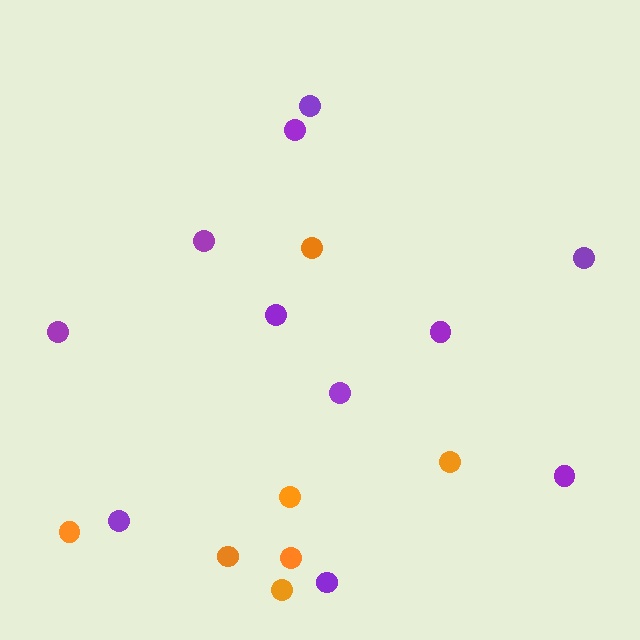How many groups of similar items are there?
There are 2 groups: one group of orange circles (7) and one group of purple circles (11).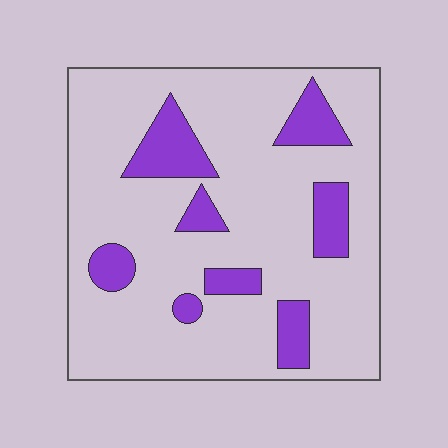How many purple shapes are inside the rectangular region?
8.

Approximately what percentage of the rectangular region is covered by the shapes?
Approximately 20%.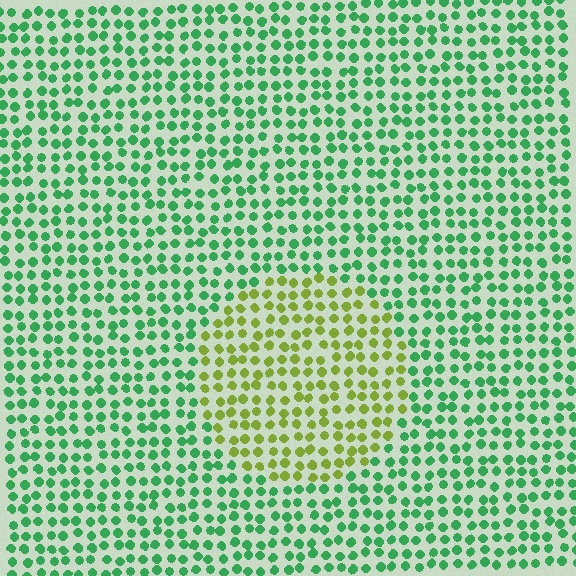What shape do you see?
I see a circle.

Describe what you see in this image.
The image is filled with small green elements in a uniform arrangement. A circle-shaped region is visible where the elements are tinted to a slightly different hue, forming a subtle color boundary.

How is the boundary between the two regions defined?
The boundary is defined purely by a slight shift in hue (about 56 degrees). Spacing, size, and orientation are identical on both sides.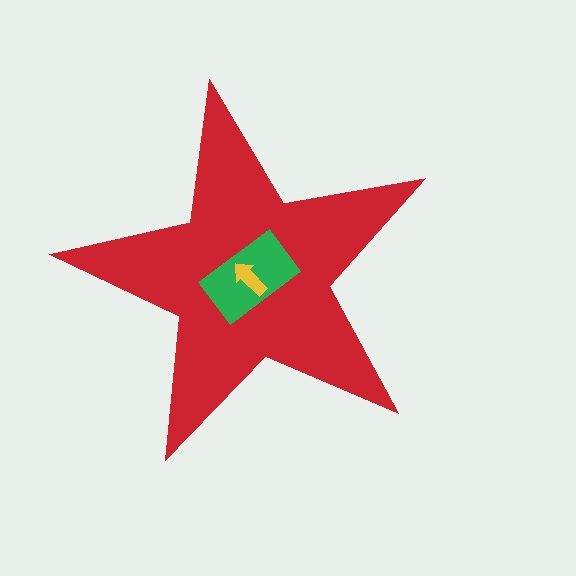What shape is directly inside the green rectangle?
The yellow arrow.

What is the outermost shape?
The red star.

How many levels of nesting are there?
3.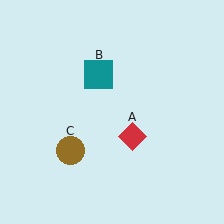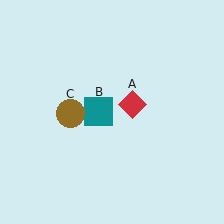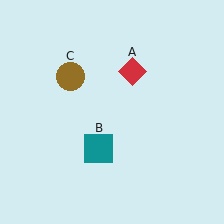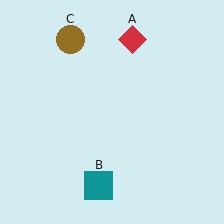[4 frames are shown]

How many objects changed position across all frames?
3 objects changed position: red diamond (object A), teal square (object B), brown circle (object C).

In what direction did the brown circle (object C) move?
The brown circle (object C) moved up.